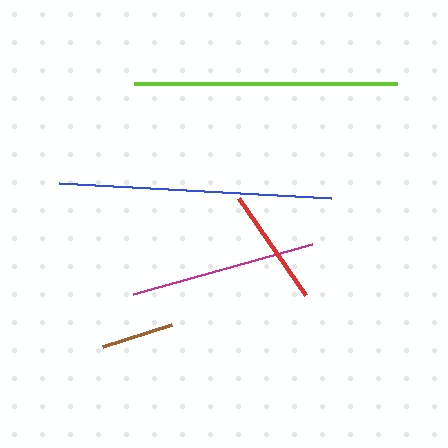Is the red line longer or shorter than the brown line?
The red line is longer than the brown line.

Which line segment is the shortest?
The brown line is the shortest at approximately 73 pixels.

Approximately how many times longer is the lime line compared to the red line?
The lime line is approximately 2.2 times the length of the red line.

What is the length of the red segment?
The red segment is approximately 118 pixels long.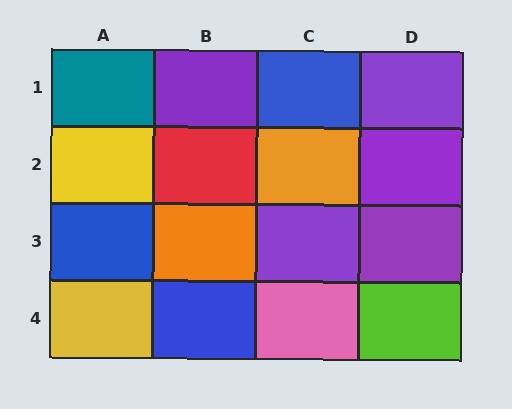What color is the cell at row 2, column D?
Purple.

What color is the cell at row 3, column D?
Purple.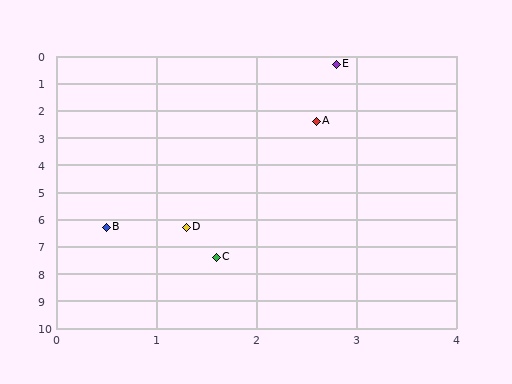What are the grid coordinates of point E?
Point E is at approximately (2.8, 0.3).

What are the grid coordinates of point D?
Point D is at approximately (1.3, 6.3).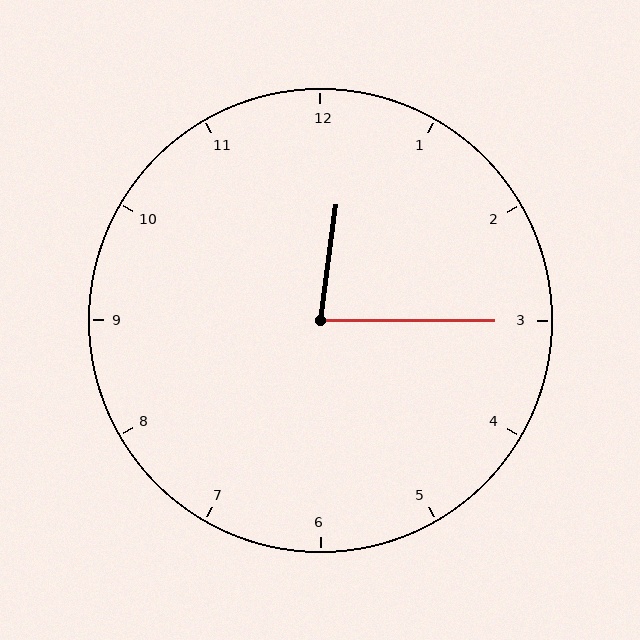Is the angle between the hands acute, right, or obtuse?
It is acute.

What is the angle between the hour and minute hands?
Approximately 82 degrees.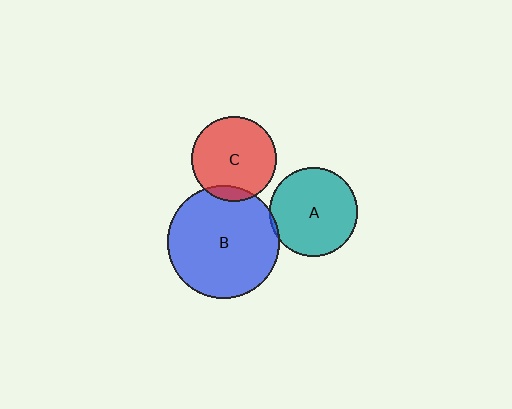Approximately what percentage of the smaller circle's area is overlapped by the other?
Approximately 10%.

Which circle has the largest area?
Circle B (blue).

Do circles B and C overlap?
Yes.